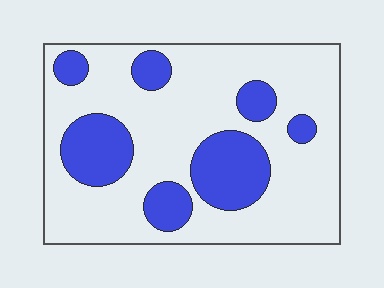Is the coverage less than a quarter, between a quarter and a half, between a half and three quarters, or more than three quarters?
Between a quarter and a half.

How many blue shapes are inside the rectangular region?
7.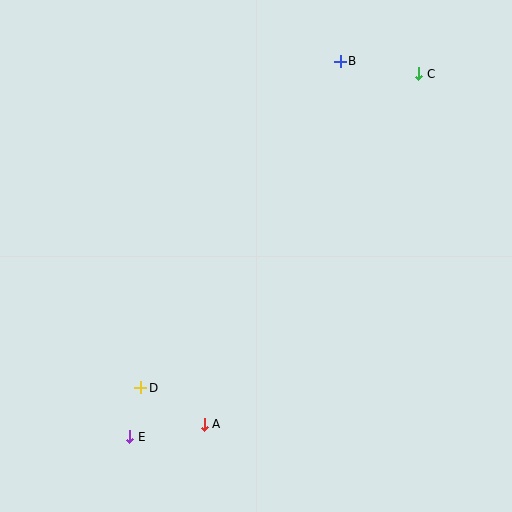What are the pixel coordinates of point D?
Point D is at (141, 388).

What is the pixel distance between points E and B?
The distance between E and B is 431 pixels.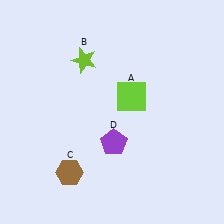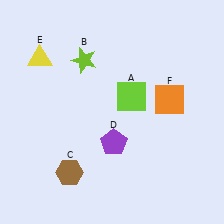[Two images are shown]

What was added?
A yellow triangle (E), an orange square (F) were added in Image 2.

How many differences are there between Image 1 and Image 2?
There are 2 differences between the two images.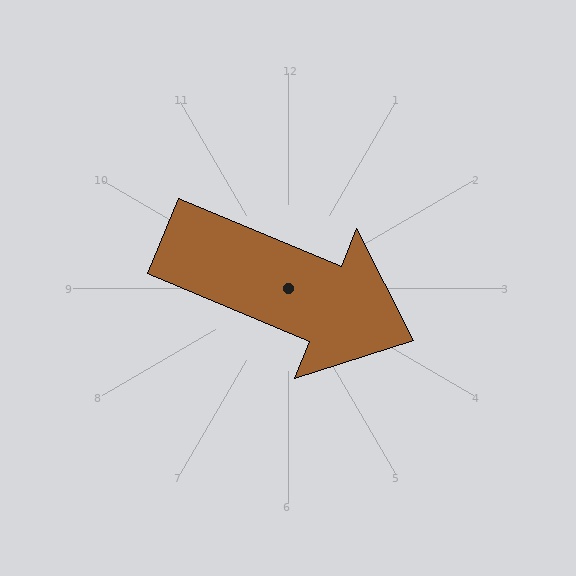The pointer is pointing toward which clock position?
Roughly 4 o'clock.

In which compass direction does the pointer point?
Southeast.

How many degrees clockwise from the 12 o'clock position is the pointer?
Approximately 113 degrees.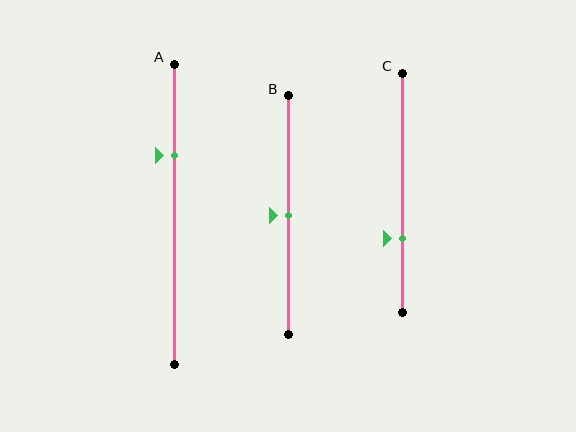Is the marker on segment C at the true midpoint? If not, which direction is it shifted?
No, the marker on segment C is shifted downward by about 19% of the segment length.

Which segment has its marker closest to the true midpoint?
Segment B has its marker closest to the true midpoint.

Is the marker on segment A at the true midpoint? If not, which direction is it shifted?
No, the marker on segment A is shifted upward by about 19% of the segment length.